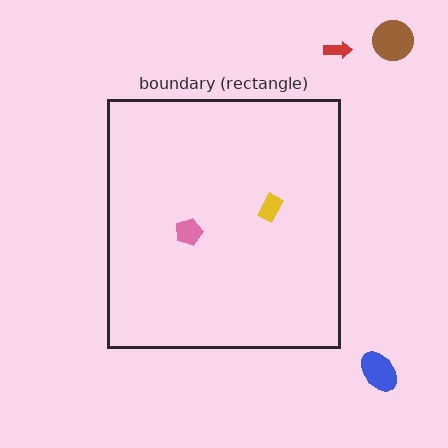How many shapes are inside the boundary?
2 inside, 3 outside.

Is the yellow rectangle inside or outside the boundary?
Inside.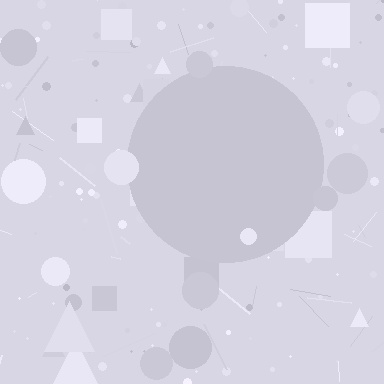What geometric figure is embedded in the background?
A circle is embedded in the background.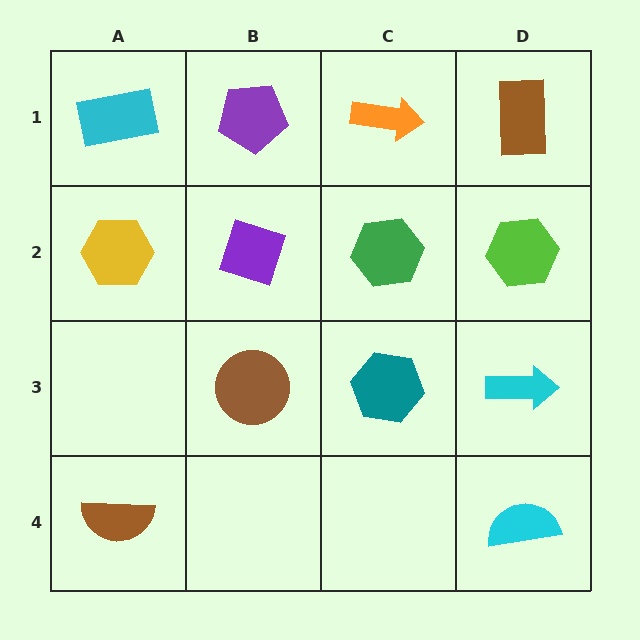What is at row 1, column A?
A cyan rectangle.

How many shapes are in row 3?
3 shapes.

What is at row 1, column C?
An orange arrow.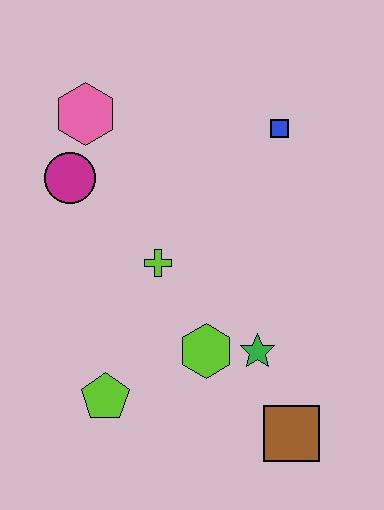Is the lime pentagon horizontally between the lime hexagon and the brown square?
No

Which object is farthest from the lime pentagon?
The blue square is farthest from the lime pentagon.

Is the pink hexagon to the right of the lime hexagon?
No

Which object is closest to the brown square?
The green star is closest to the brown square.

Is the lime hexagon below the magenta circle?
Yes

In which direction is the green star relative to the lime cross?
The green star is to the right of the lime cross.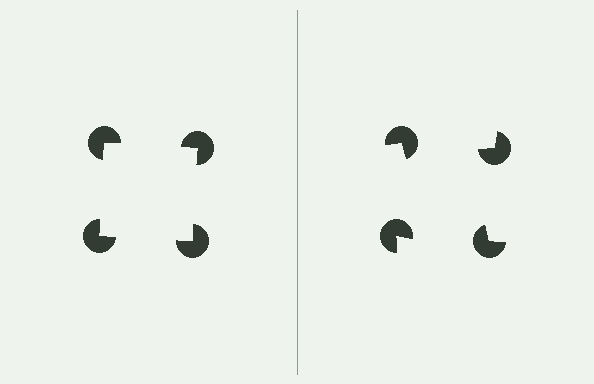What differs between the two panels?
The pac-man discs are positioned identically on both sides; only the wedge orientations differ. On the left they align to a square; on the right they are misaligned.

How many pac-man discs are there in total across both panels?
8 — 4 on each side.